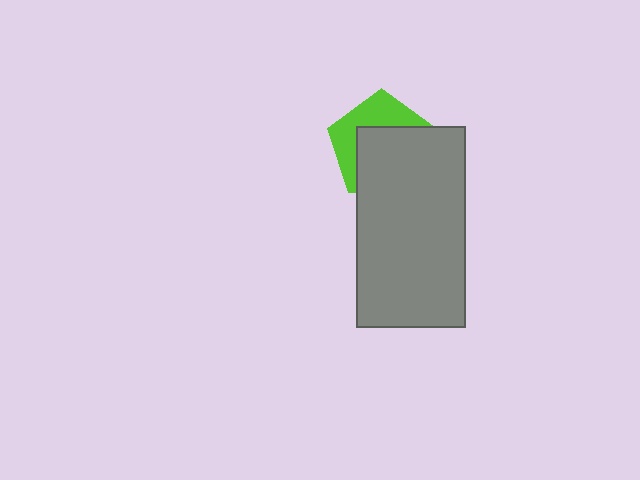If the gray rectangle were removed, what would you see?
You would see the complete lime pentagon.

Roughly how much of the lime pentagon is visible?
A small part of it is visible (roughly 39%).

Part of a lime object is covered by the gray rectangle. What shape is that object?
It is a pentagon.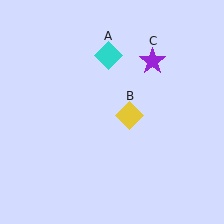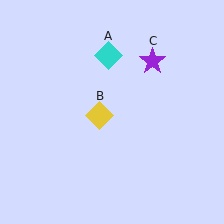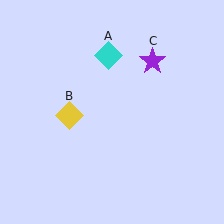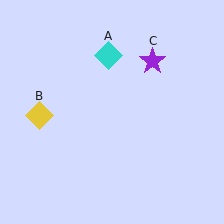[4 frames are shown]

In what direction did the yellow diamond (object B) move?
The yellow diamond (object B) moved left.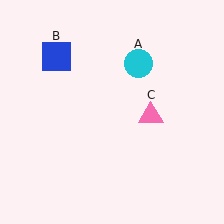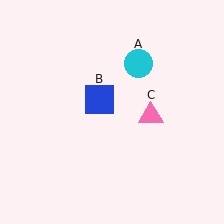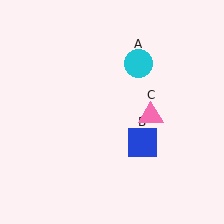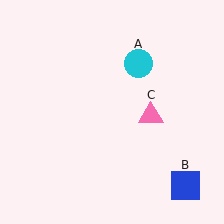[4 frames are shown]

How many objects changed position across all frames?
1 object changed position: blue square (object B).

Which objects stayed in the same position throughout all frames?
Cyan circle (object A) and pink triangle (object C) remained stationary.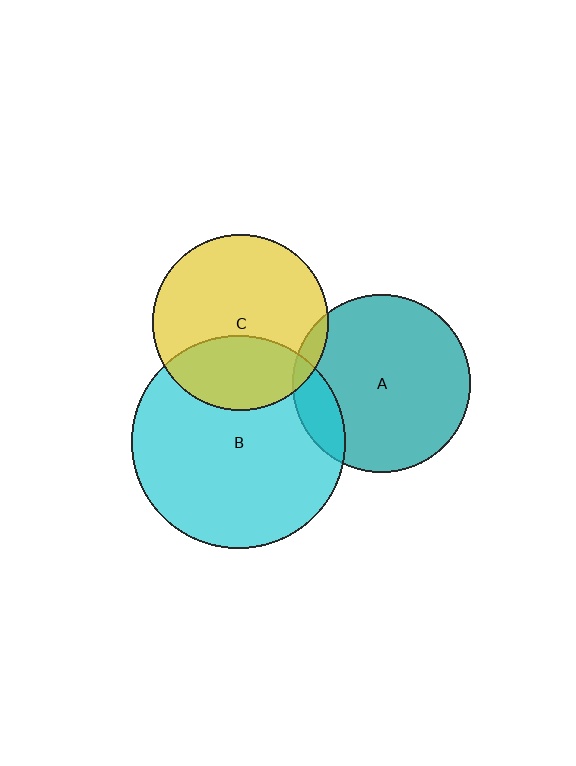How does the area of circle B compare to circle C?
Approximately 1.5 times.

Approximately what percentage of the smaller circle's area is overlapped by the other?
Approximately 35%.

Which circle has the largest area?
Circle B (cyan).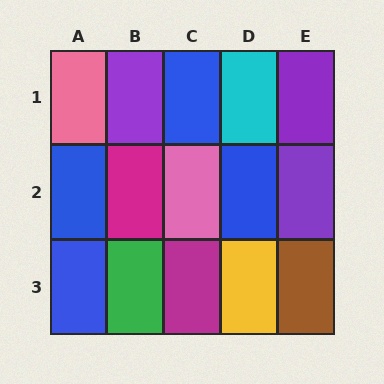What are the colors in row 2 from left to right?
Blue, magenta, pink, blue, purple.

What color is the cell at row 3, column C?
Magenta.